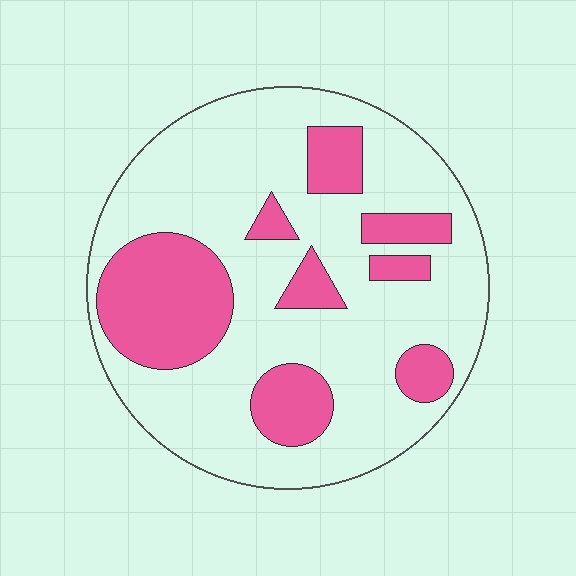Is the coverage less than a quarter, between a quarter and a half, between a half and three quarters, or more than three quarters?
Between a quarter and a half.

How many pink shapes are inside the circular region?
8.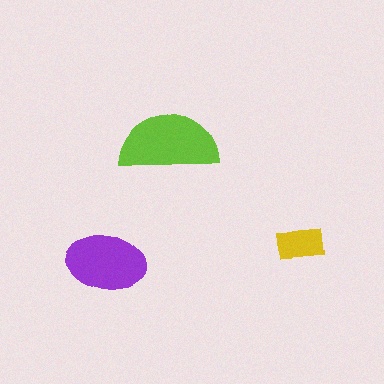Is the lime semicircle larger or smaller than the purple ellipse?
Larger.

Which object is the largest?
The lime semicircle.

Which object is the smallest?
The yellow rectangle.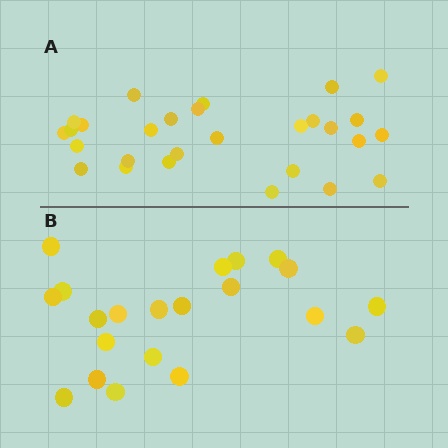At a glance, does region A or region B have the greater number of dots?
Region A (the top region) has more dots.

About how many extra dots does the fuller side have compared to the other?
Region A has roughly 8 or so more dots than region B.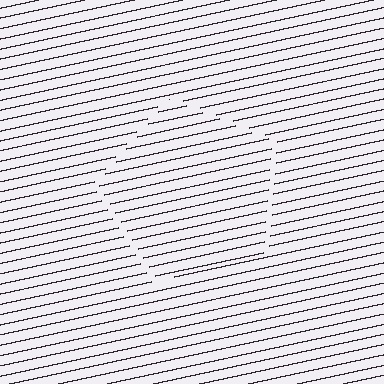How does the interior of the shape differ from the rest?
The interior of the shape contains the same grating, shifted by half a period — the contour is defined by the phase discontinuity where line-ends from the inner and outer gratings abut.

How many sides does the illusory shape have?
5 sides — the line-ends trace a pentagon.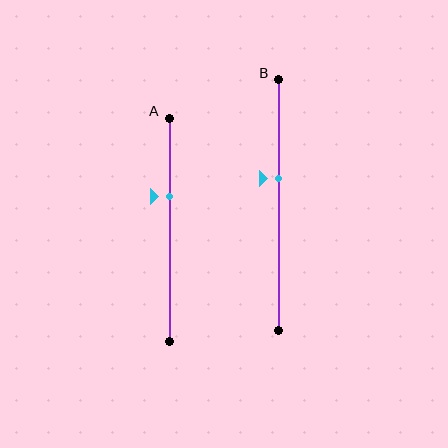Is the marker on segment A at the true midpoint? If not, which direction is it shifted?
No, the marker on segment A is shifted upward by about 15% of the segment length.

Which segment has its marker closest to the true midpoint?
Segment B has its marker closest to the true midpoint.